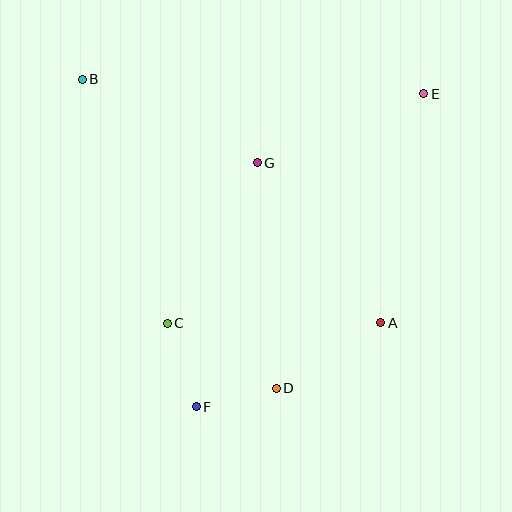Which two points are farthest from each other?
Points E and F are farthest from each other.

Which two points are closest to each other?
Points D and F are closest to each other.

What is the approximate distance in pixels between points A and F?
The distance between A and F is approximately 203 pixels.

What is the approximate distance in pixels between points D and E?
The distance between D and E is approximately 330 pixels.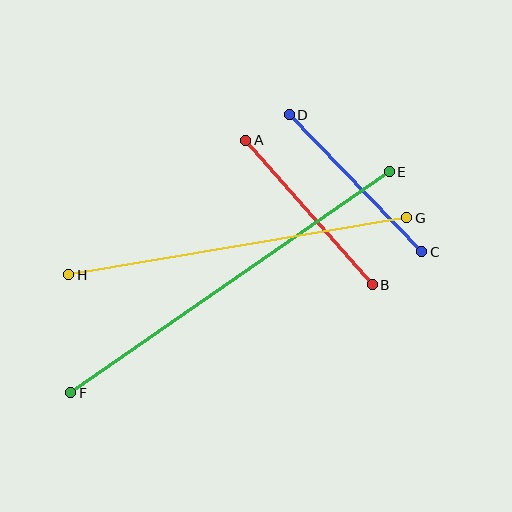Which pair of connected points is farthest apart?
Points E and F are farthest apart.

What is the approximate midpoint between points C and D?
The midpoint is at approximately (355, 183) pixels.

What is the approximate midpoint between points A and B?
The midpoint is at approximately (309, 212) pixels.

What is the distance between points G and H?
The distance is approximately 343 pixels.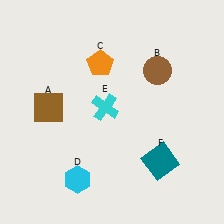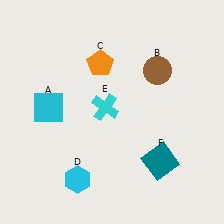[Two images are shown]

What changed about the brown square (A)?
In Image 1, A is brown. In Image 2, it changed to cyan.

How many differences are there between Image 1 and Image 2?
There is 1 difference between the two images.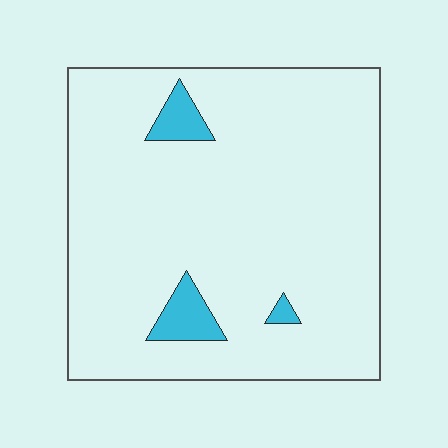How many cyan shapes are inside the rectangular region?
3.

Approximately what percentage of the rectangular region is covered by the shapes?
Approximately 5%.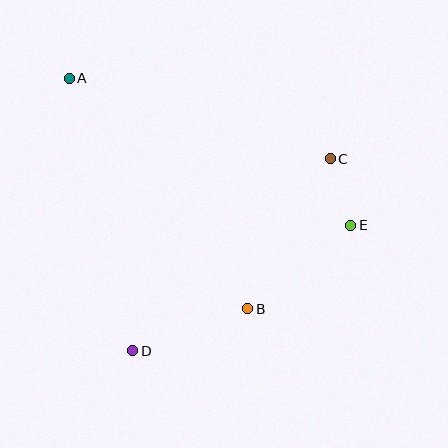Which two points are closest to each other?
Points C and E are closest to each other.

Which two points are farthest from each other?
Points A and E are farthest from each other.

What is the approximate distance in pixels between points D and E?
The distance between D and E is approximately 252 pixels.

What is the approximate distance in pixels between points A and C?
The distance between A and C is approximately 273 pixels.